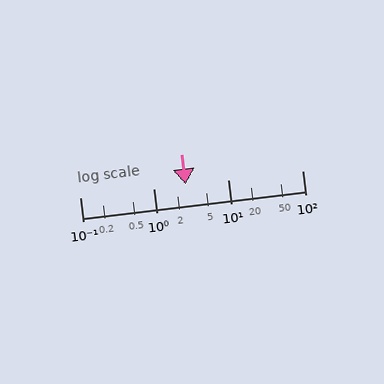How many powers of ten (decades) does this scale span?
The scale spans 3 decades, from 0.1 to 100.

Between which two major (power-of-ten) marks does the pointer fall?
The pointer is between 1 and 10.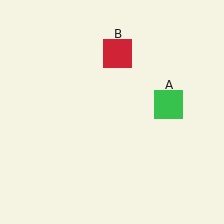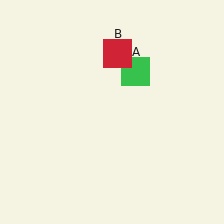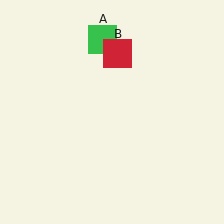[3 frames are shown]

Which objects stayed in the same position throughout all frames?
Red square (object B) remained stationary.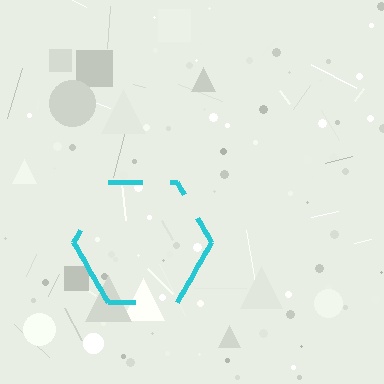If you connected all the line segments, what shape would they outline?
They would outline a hexagon.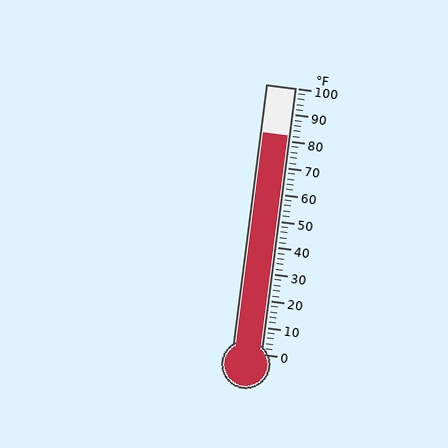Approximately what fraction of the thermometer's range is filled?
The thermometer is filled to approximately 80% of its range.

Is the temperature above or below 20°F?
The temperature is above 20°F.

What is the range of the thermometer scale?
The thermometer scale ranges from 0°F to 100°F.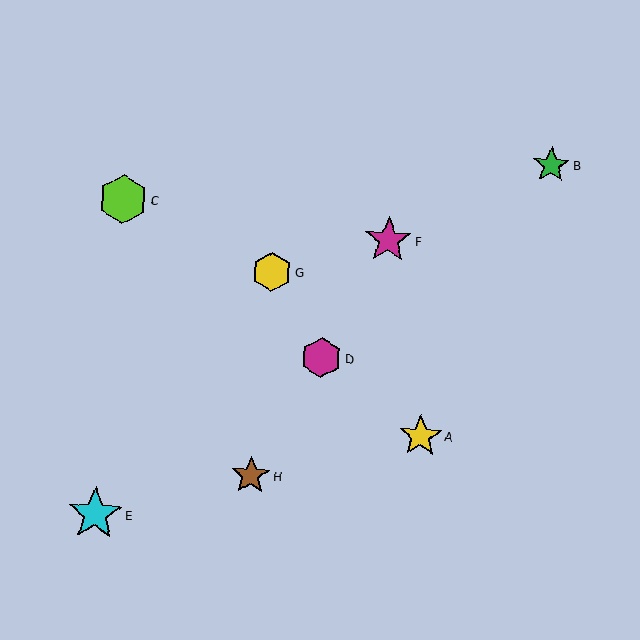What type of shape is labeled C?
Shape C is a lime hexagon.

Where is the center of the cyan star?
The center of the cyan star is at (95, 514).